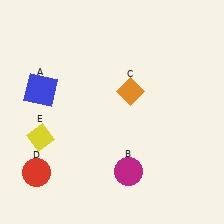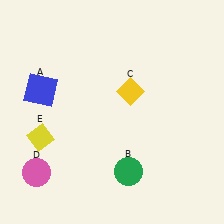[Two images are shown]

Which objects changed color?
B changed from magenta to green. C changed from orange to yellow. D changed from red to pink.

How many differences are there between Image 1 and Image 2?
There are 3 differences between the two images.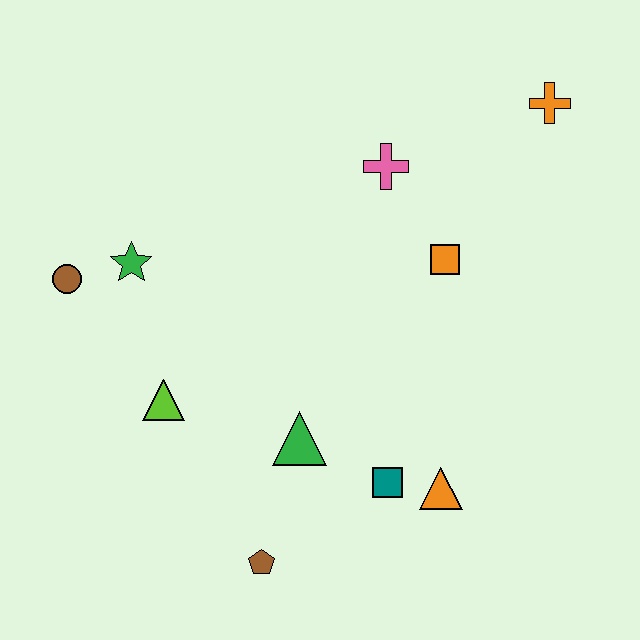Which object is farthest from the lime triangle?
The orange cross is farthest from the lime triangle.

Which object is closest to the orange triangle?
The teal square is closest to the orange triangle.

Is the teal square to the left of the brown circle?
No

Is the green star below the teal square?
No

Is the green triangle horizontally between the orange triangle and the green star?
Yes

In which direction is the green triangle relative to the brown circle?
The green triangle is to the right of the brown circle.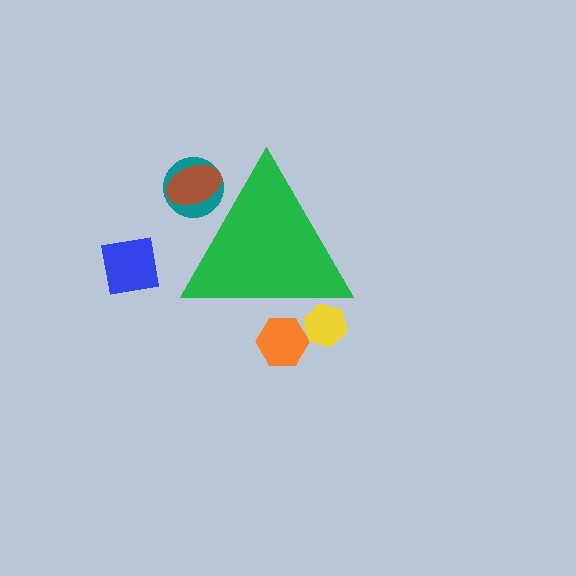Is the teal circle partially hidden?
Yes, the teal circle is partially hidden behind the green triangle.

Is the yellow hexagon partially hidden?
Yes, the yellow hexagon is partially hidden behind the green triangle.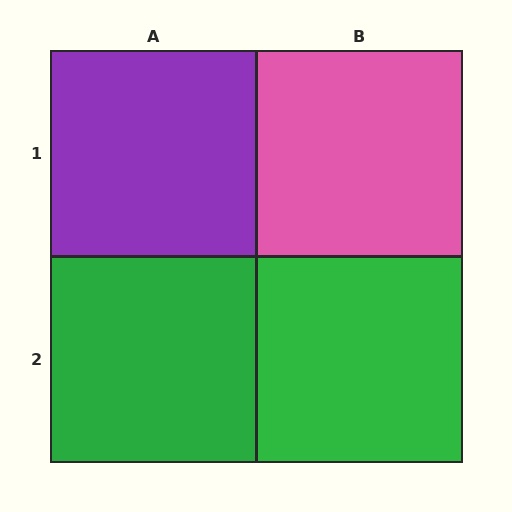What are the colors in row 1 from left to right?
Purple, pink.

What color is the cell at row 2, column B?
Green.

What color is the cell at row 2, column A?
Green.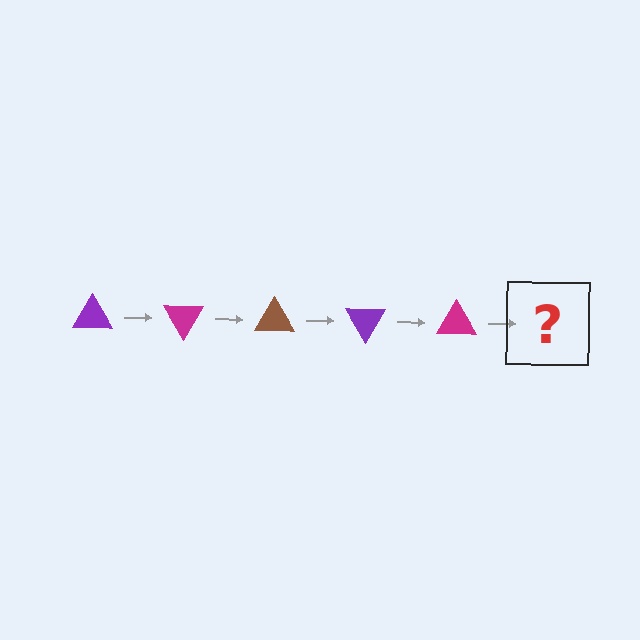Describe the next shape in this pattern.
It should be a brown triangle, rotated 300 degrees from the start.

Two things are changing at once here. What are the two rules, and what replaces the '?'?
The two rules are that it rotates 60 degrees each step and the color cycles through purple, magenta, and brown. The '?' should be a brown triangle, rotated 300 degrees from the start.